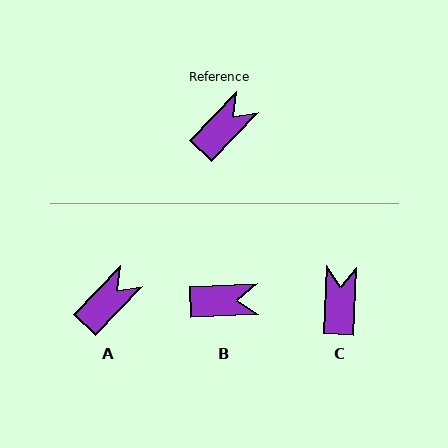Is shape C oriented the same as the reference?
No, it is off by about 42 degrees.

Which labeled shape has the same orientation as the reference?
A.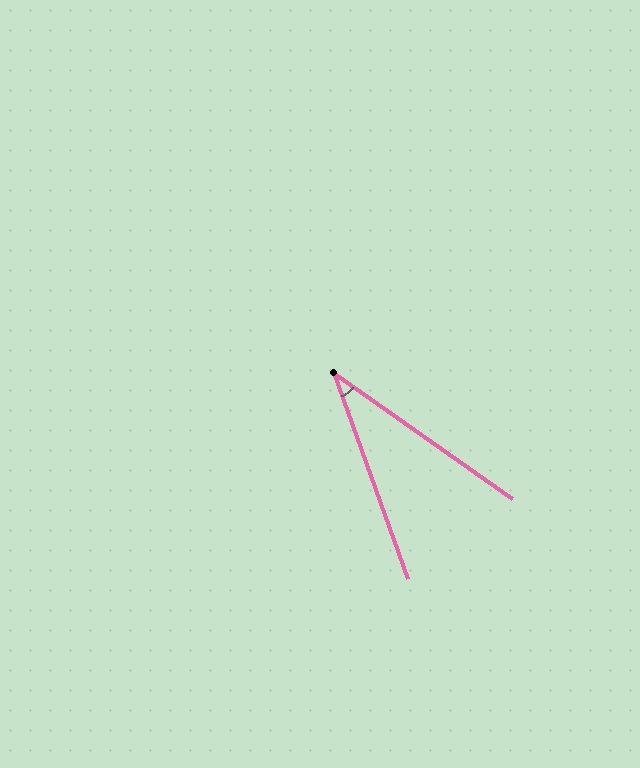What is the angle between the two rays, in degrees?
Approximately 35 degrees.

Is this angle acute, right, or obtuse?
It is acute.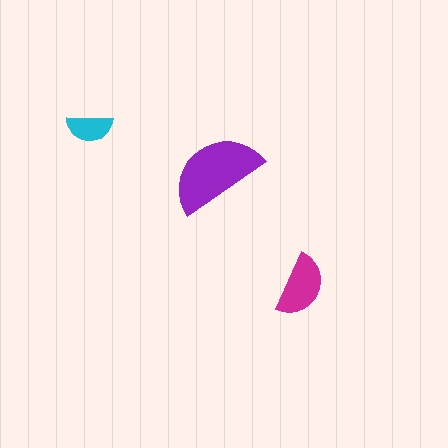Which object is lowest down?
The magenta semicircle is bottommost.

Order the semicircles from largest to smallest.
the purple one, the magenta one, the cyan one.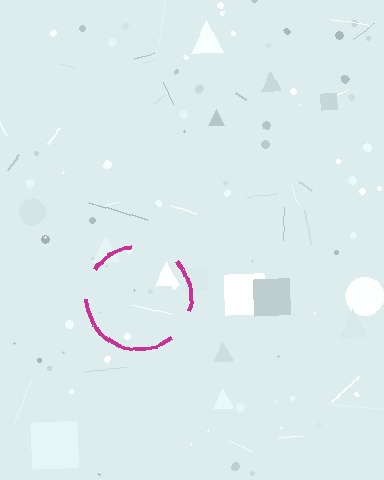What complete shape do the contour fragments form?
The contour fragments form a circle.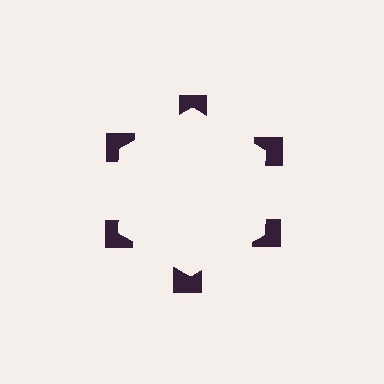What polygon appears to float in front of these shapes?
An illusory hexagon — its edges are inferred from the aligned wedge cuts in the notched squares, not physically drawn.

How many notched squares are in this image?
There are 6 — one at each vertex of the illusory hexagon.